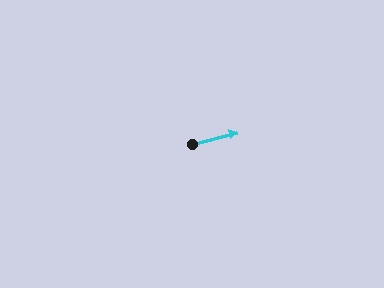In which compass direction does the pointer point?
East.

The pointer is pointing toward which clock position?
Roughly 3 o'clock.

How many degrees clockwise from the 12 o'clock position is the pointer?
Approximately 75 degrees.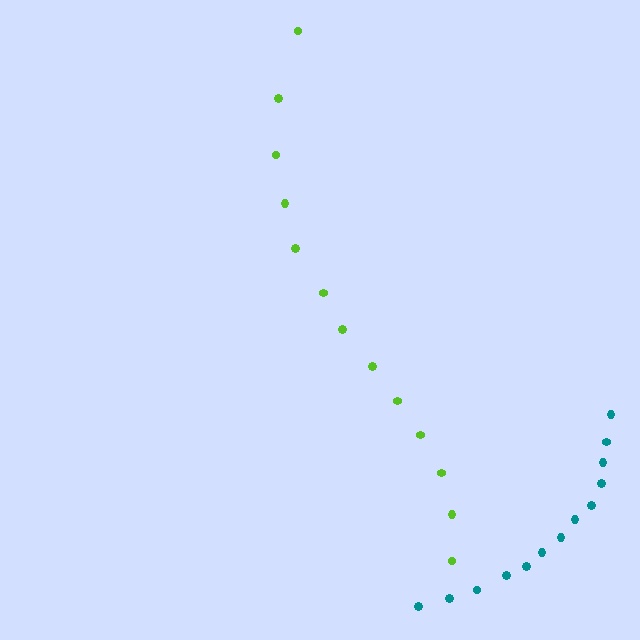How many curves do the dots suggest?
There are 2 distinct paths.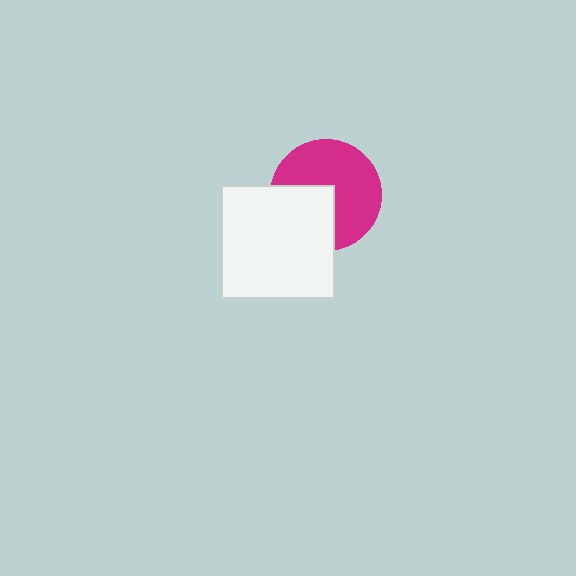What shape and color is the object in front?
The object in front is a white square.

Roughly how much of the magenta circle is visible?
About half of it is visible (roughly 63%).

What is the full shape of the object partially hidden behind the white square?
The partially hidden object is a magenta circle.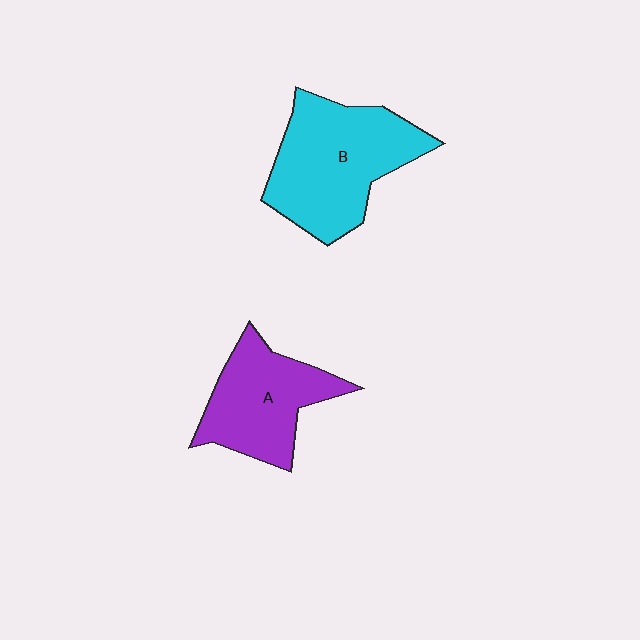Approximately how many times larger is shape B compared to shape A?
Approximately 1.4 times.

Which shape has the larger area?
Shape B (cyan).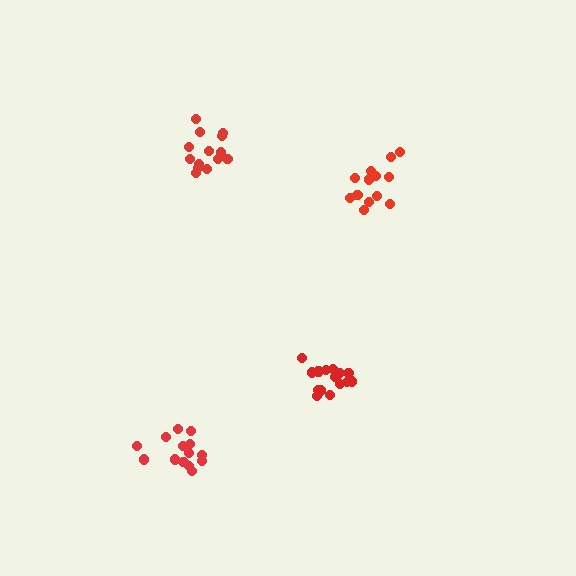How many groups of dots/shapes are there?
There are 4 groups.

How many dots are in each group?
Group 1: 17 dots, Group 2: 14 dots, Group 3: 13 dots, Group 4: 14 dots (58 total).